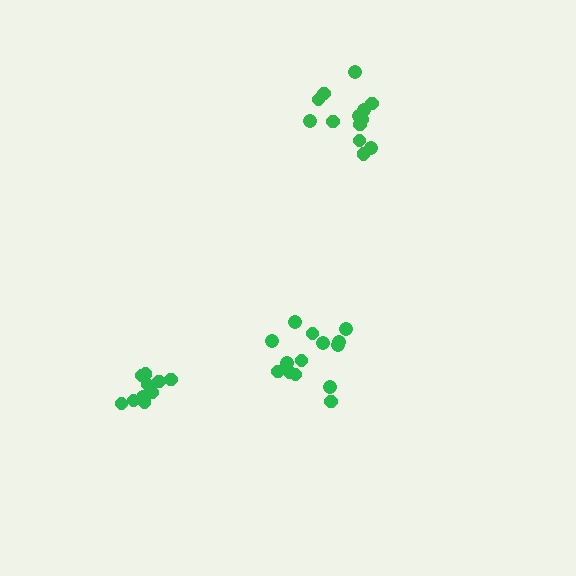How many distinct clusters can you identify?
There are 3 distinct clusters.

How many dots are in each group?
Group 1: 14 dots, Group 2: 10 dots, Group 3: 14 dots (38 total).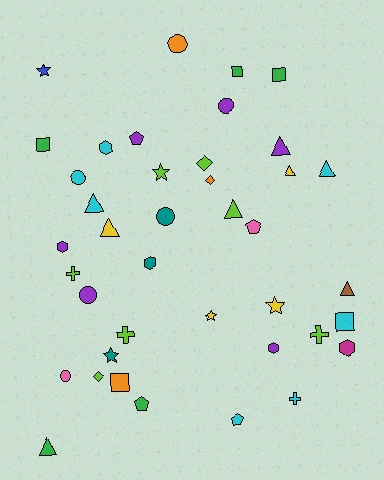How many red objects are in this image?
There are no red objects.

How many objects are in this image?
There are 40 objects.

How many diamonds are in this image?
There are 3 diamonds.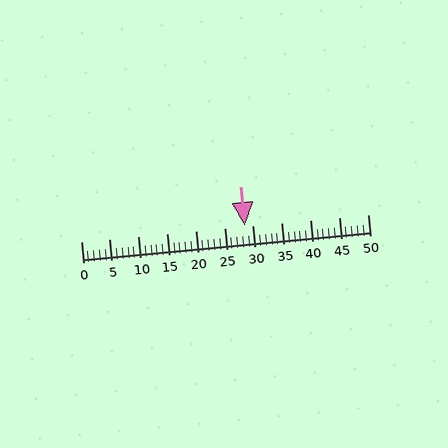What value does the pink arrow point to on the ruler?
The pink arrow points to approximately 28.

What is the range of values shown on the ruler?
The ruler shows values from 0 to 50.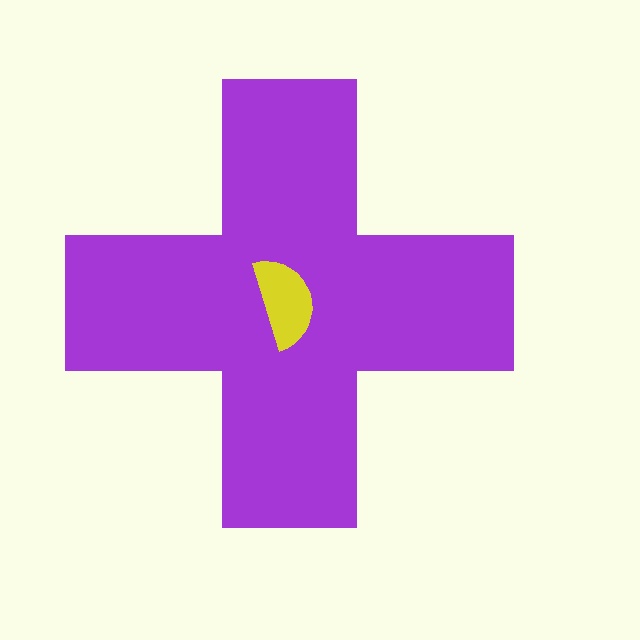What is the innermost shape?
The yellow semicircle.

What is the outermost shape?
The purple cross.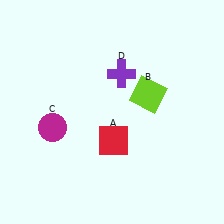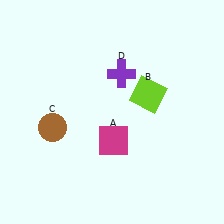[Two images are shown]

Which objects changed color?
A changed from red to magenta. C changed from magenta to brown.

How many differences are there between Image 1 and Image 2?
There are 2 differences between the two images.